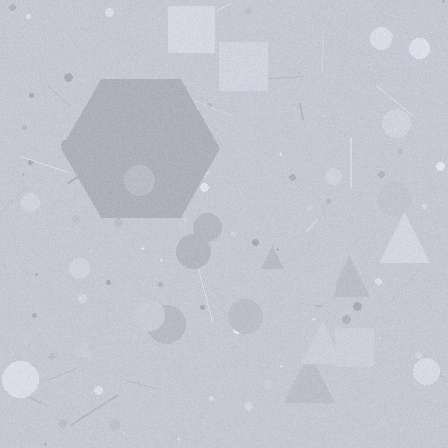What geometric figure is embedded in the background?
A hexagon is embedded in the background.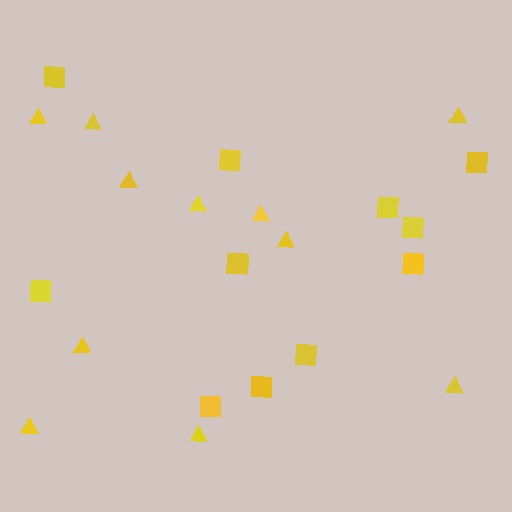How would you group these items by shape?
There are 2 groups: one group of squares (11) and one group of triangles (11).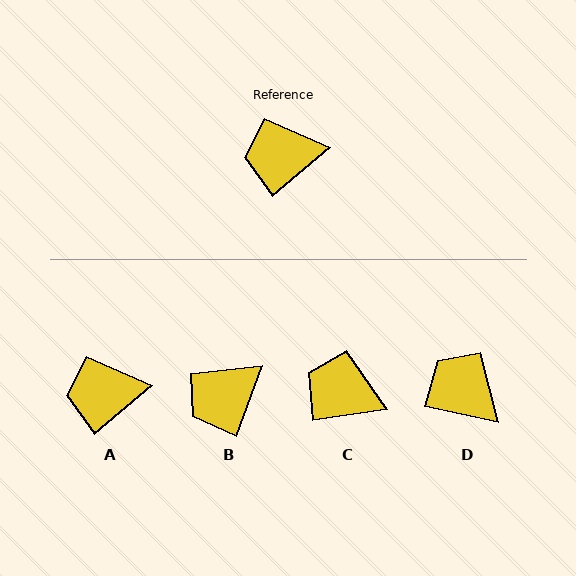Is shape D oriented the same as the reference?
No, it is off by about 52 degrees.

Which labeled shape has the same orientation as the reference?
A.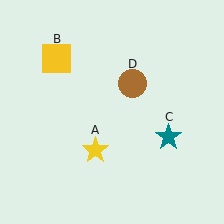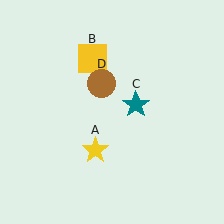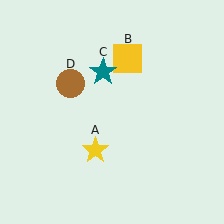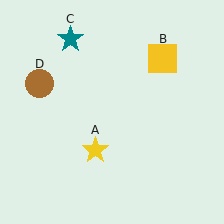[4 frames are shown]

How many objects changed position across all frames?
3 objects changed position: yellow square (object B), teal star (object C), brown circle (object D).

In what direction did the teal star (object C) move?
The teal star (object C) moved up and to the left.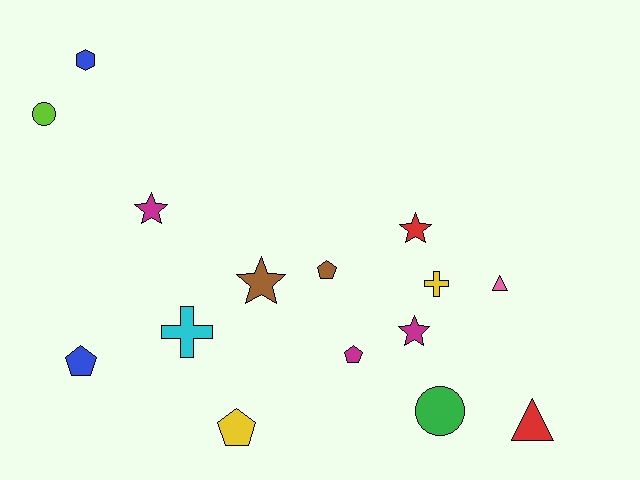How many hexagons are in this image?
There is 1 hexagon.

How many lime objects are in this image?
There is 1 lime object.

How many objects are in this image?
There are 15 objects.